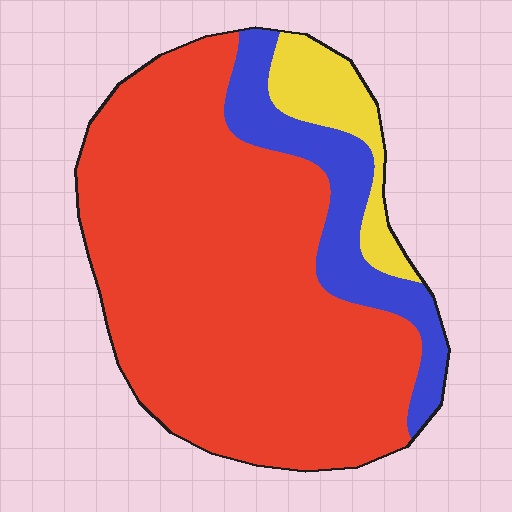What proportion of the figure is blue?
Blue covers roughly 15% of the figure.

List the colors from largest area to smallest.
From largest to smallest: red, blue, yellow.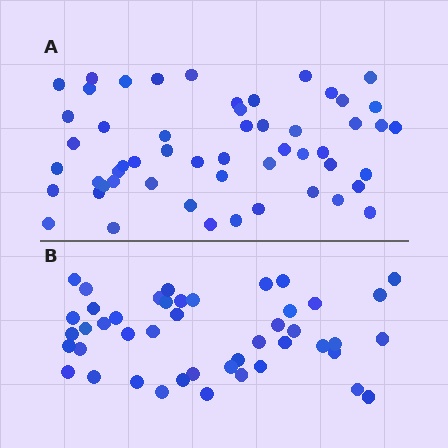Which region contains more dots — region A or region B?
Region A (the top region) has more dots.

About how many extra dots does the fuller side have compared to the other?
Region A has roughly 8 or so more dots than region B.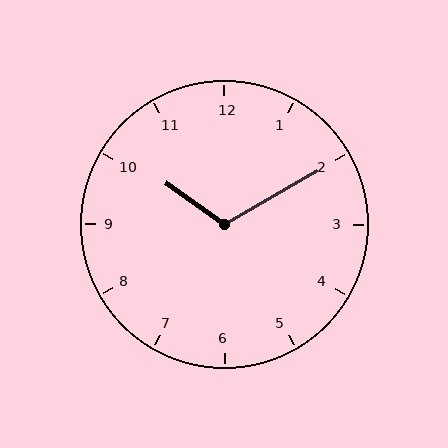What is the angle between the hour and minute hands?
Approximately 115 degrees.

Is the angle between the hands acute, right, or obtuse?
It is obtuse.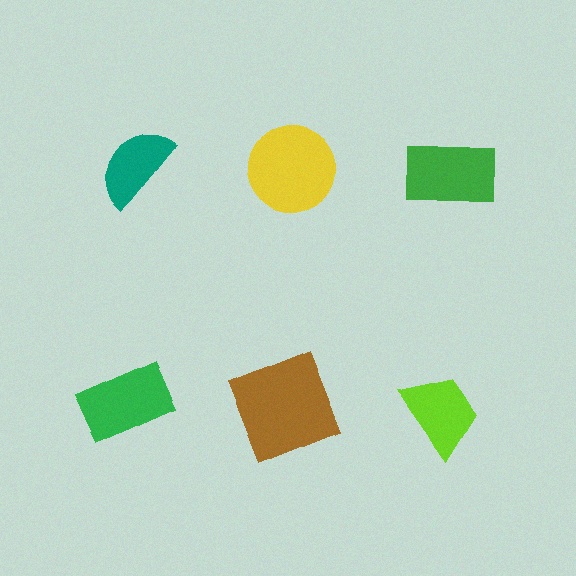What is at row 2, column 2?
A brown square.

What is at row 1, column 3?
A green rectangle.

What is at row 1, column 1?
A teal semicircle.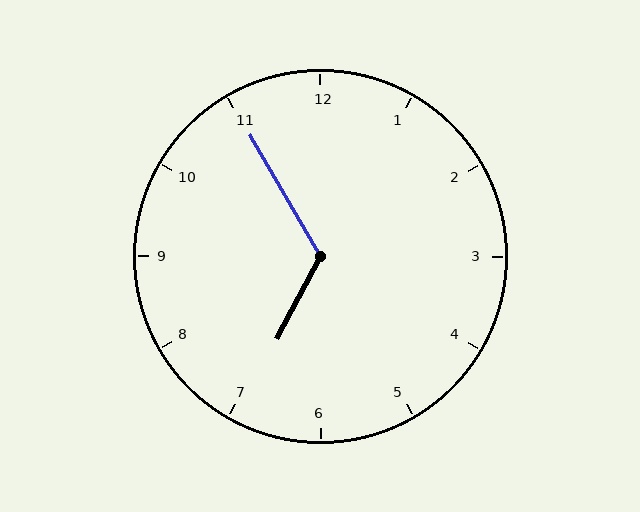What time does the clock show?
6:55.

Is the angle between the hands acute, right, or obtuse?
It is obtuse.